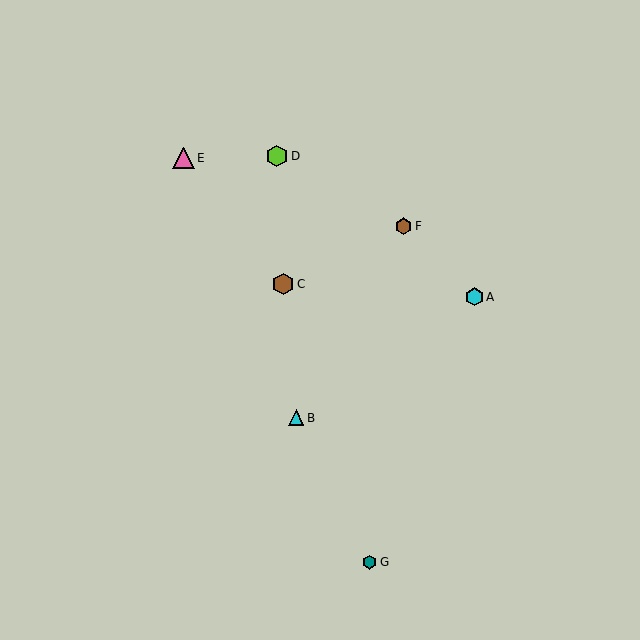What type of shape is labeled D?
Shape D is a lime hexagon.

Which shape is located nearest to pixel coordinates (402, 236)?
The brown hexagon (labeled F) at (403, 226) is nearest to that location.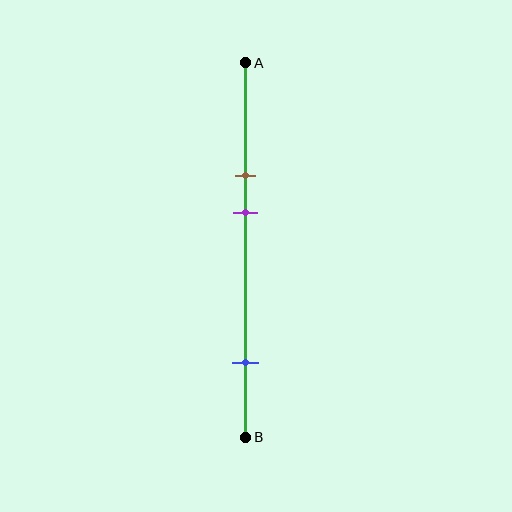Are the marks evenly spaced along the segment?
No, the marks are not evenly spaced.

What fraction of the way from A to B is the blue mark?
The blue mark is approximately 80% (0.8) of the way from A to B.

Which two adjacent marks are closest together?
The brown and purple marks are the closest adjacent pair.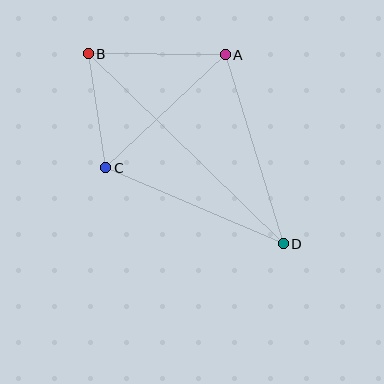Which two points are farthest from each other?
Points B and D are farthest from each other.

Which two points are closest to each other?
Points B and C are closest to each other.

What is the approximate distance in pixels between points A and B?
The distance between A and B is approximately 137 pixels.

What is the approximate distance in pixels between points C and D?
The distance between C and D is approximately 193 pixels.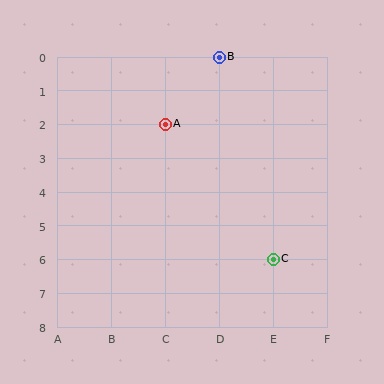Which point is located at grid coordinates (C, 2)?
Point A is at (C, 2).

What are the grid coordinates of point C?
Point C is at grid coordinates (E, 6).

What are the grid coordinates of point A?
Point A is at grid coordinates (C, 2).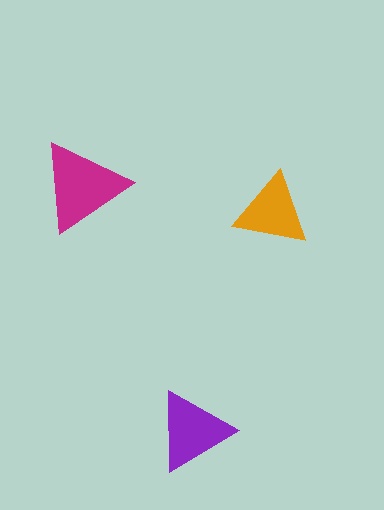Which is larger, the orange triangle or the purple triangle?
The purple one.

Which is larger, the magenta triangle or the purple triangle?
The magenta one.